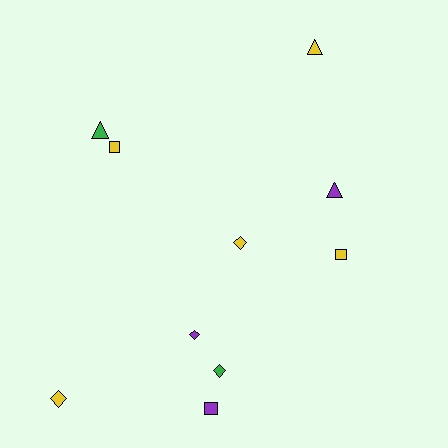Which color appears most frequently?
Yellow, with 5 objects.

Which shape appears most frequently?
Diamond, with 4 objects.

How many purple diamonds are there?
There is 1 purple diamond.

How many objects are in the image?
There are 10 objects.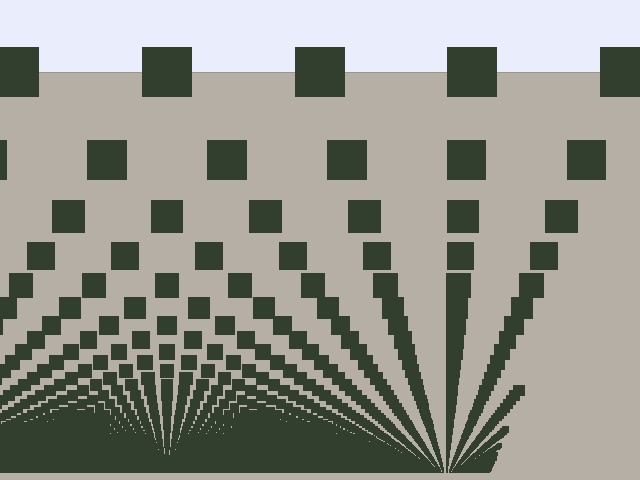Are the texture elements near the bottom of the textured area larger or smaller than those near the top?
Smaller. The gradient is inverted — elements near the bottom are smaller and denser.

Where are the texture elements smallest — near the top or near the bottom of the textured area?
Near the bottom.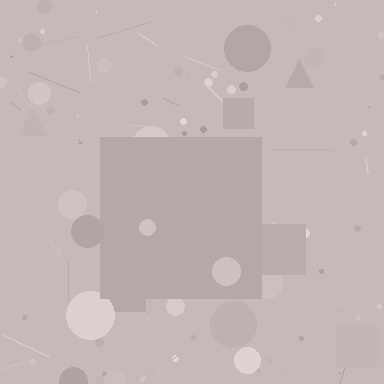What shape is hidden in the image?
A square is hidden in the image.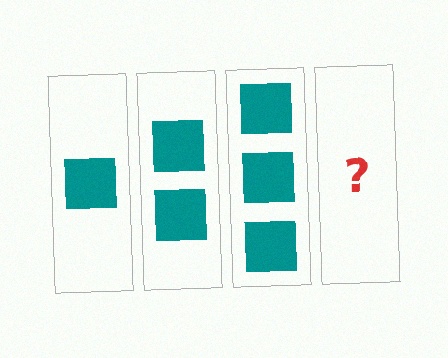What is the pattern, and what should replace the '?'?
The pattern is that each step adds one more square. The '?' should be 4 squares.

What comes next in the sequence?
The next element should be 4 squares.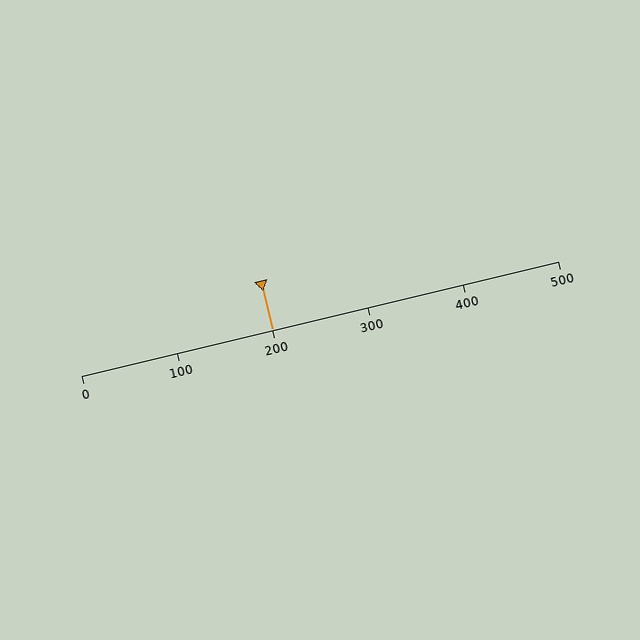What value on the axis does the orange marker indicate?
The marker indicates approximately 200.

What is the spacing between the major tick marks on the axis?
The major ticks are spaced 100 apart.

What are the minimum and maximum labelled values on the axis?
The axis runs from 0 to 500.